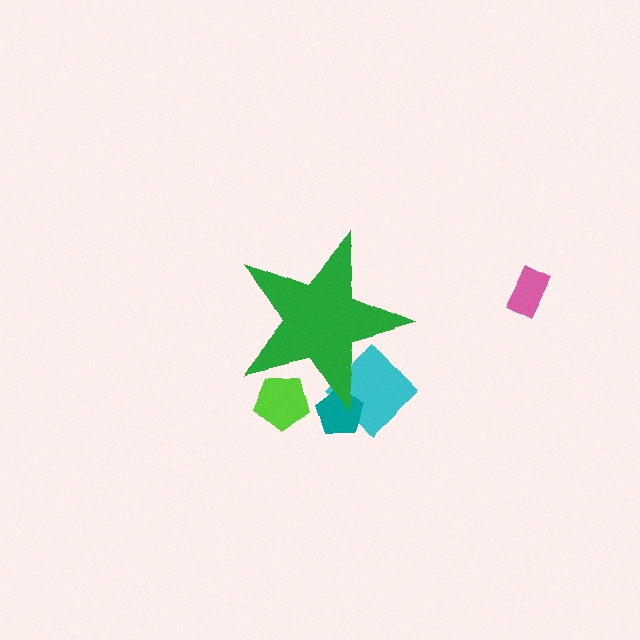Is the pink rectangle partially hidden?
No, the pink rectangle is fully visible.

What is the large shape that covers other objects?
A green star.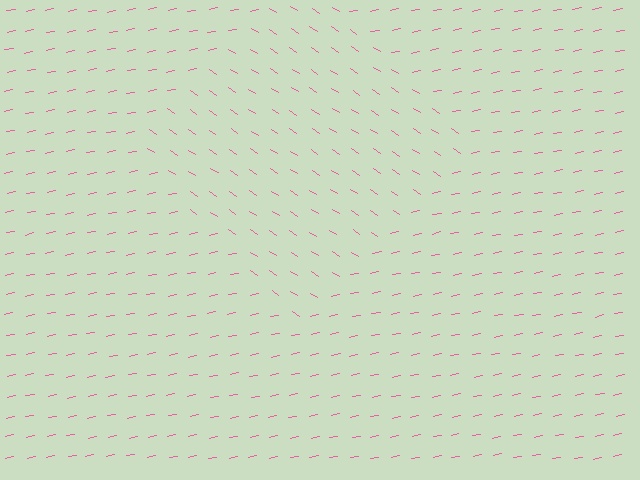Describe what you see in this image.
The image is filled with small pink line segments. A diamond region in the image has lines oriented differently from the surrounding lines, creating a visible texture boundary.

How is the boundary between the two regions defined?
The boundary is defined purely by a change in line orientation (approximately 45 degrees difference). All lines are the same color and thickness.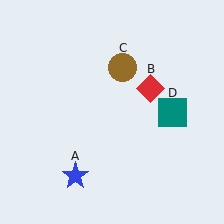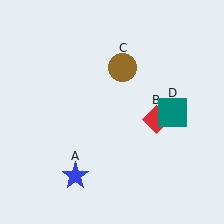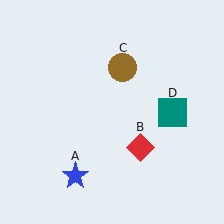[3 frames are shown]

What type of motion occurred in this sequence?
The red diamond (object B) rotated clockwise around the center of the scene.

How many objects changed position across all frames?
1 object changed position: red diamond (object B).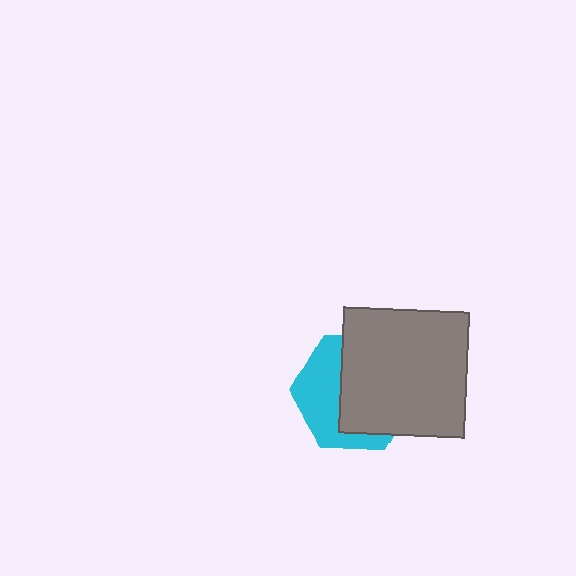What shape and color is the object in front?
The object in front is a gray square.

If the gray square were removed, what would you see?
You would see the complete cyan hexagon.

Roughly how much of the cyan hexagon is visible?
A small part of it is visible (roughly 41%).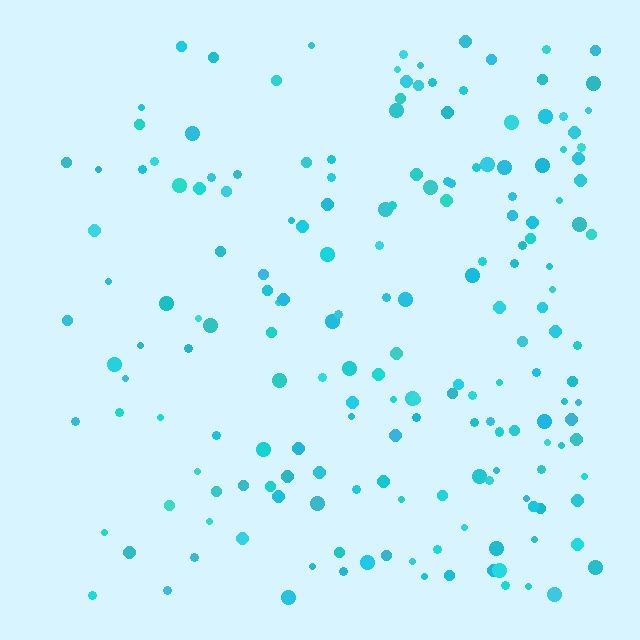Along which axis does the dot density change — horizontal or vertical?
Horizontal.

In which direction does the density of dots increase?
From left to right, with the right side densest.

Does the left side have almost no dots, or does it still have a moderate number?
Still a moderate number, just noticeably fewer than the right.